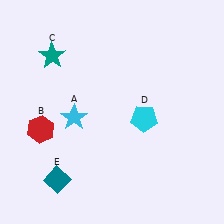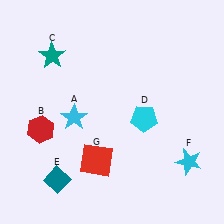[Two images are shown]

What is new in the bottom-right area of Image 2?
A cyan star (F) was added in the bottom-right area of Image 2.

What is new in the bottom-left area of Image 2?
A red square (G) was added in the bottom-left area of Image 2.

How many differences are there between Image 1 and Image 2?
There are 2 differences between the two images.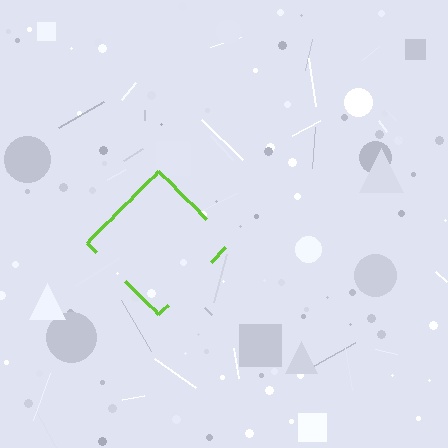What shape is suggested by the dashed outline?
The dashed outline suggests a diamond.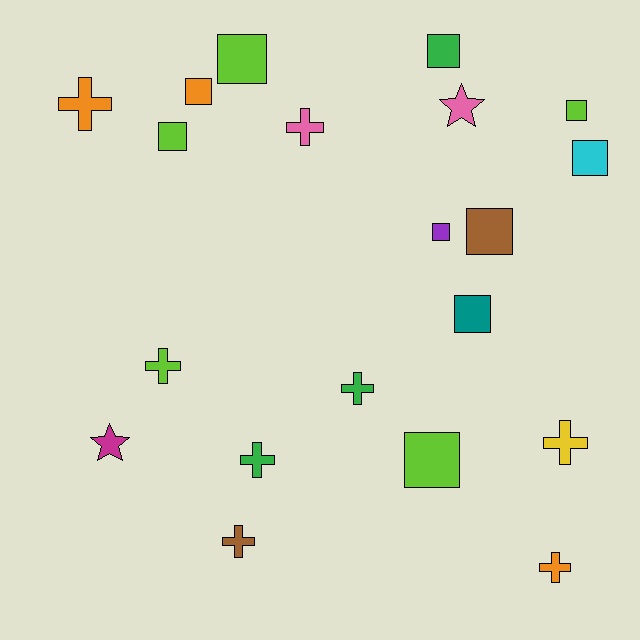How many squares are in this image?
There are 10 squares.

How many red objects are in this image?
There are no red objects.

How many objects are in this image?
There are 20 objects.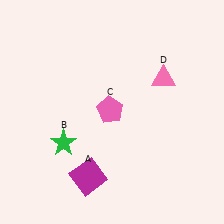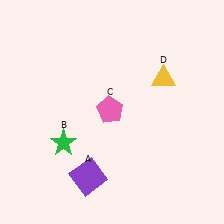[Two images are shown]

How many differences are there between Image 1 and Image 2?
There are 2 differences between the two images.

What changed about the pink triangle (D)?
In Image 1, D is pink. In Image 2, it changed to yellow.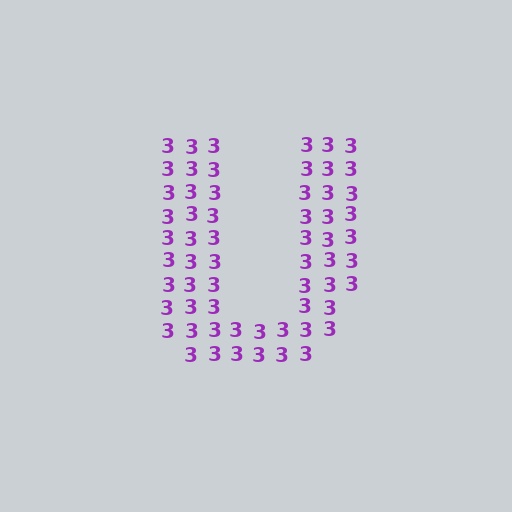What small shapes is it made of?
It is made of small digit 3's.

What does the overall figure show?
The overall figure shows the letter U.